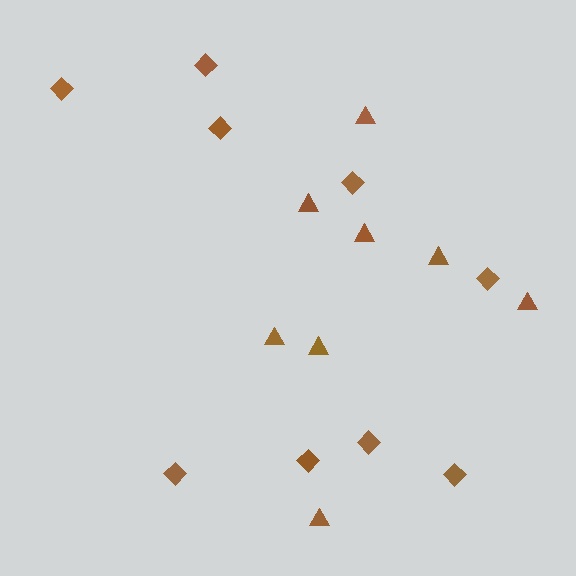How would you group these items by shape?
There are 2 groups: one group of diamonds (9) and one group of triangles (8).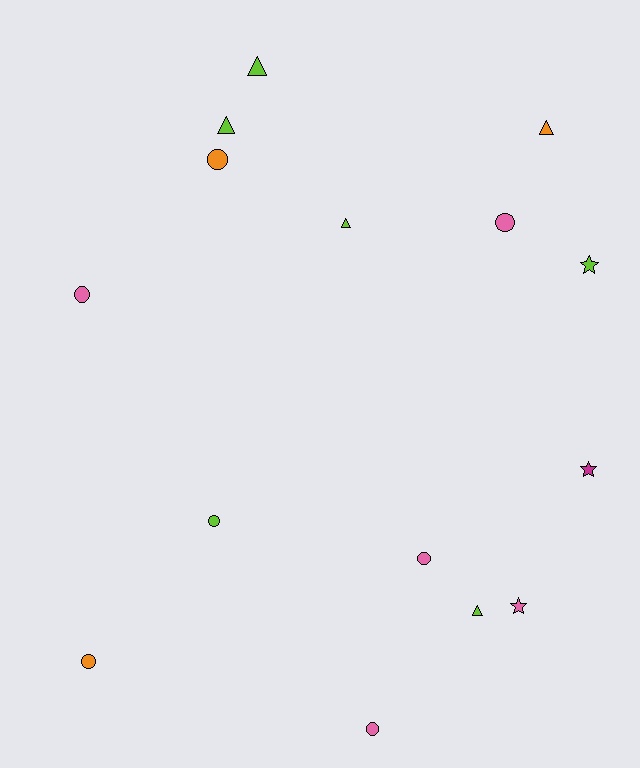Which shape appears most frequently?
Circle, with 7 objects.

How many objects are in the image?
There are 15 objects.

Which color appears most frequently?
Lime, with 6 objects.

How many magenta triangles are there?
There are no magenta triangles.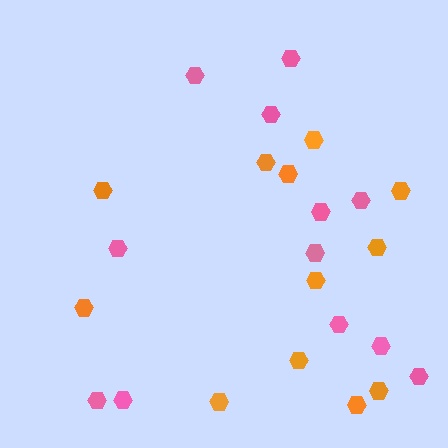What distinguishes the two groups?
There are 2 groups: one group of orange hexagons (12) and one group of pink hexagons (12).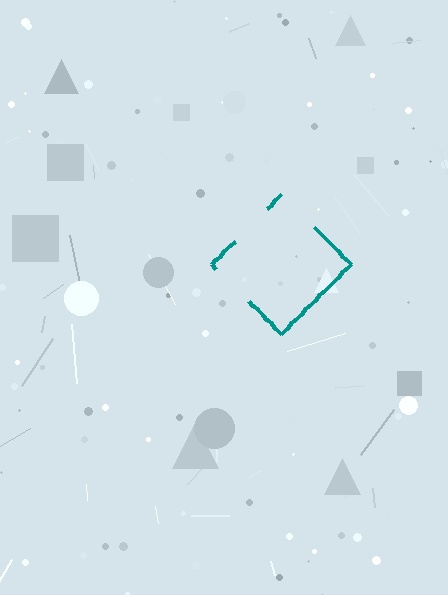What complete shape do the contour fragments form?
The contour fragments form a diamond.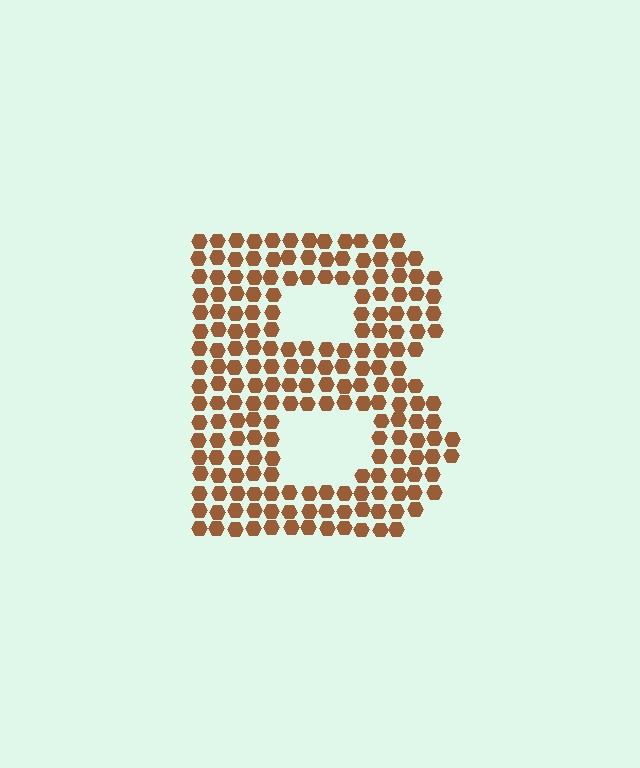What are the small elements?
The small elements are hexagons.